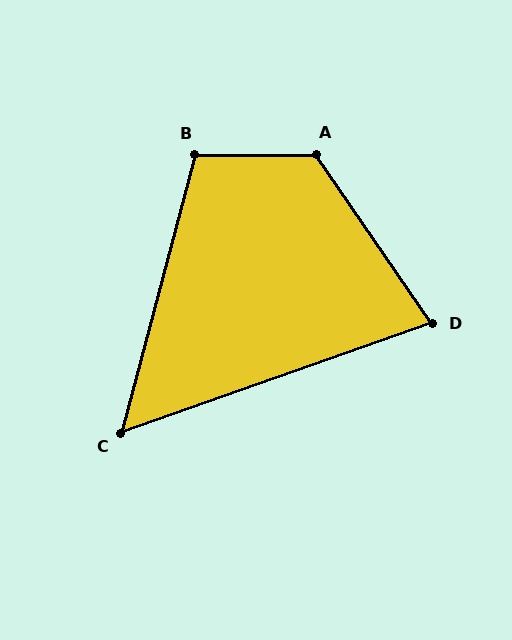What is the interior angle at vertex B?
Approximately 105 degrees (obtuse).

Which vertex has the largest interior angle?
A, at approximately 124 degrees.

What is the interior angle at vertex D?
Approximately 75 degrees (acute).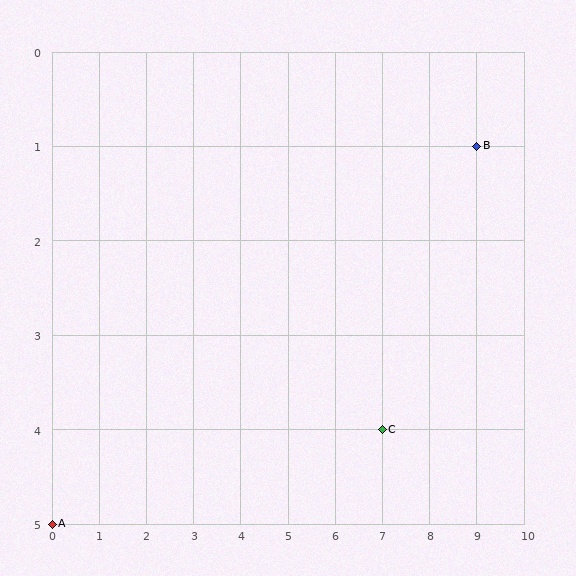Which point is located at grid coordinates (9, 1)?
Point B is at (9, 1).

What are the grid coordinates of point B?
Point B is at grid coordinates (9, 1).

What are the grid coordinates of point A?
Point A is at grid coordinates (0, 5).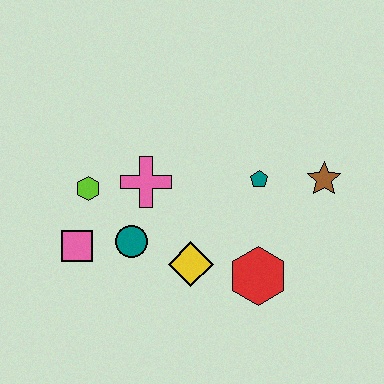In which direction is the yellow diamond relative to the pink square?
The yellow diamond is to the right of the pink square.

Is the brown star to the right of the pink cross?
Yes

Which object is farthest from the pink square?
The brown star is farthest from the pink square.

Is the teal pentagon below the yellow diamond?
No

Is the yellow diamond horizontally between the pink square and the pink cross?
No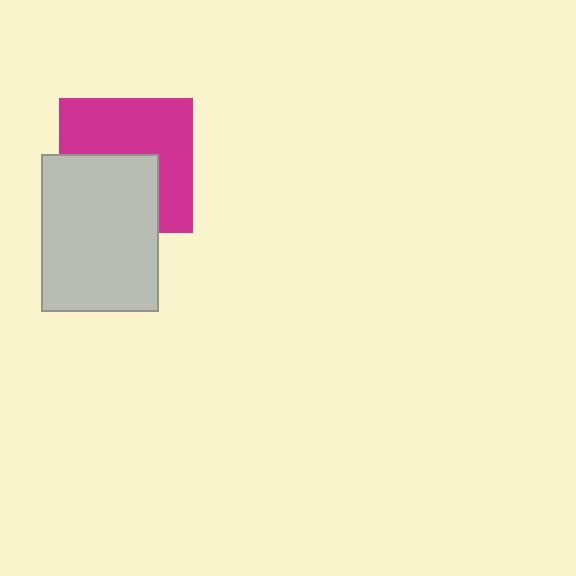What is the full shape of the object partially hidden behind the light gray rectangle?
The partially hidden object is a magenta square.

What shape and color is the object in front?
The object in front is a light gray rectangle.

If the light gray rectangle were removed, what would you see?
You would see the complete magenta square.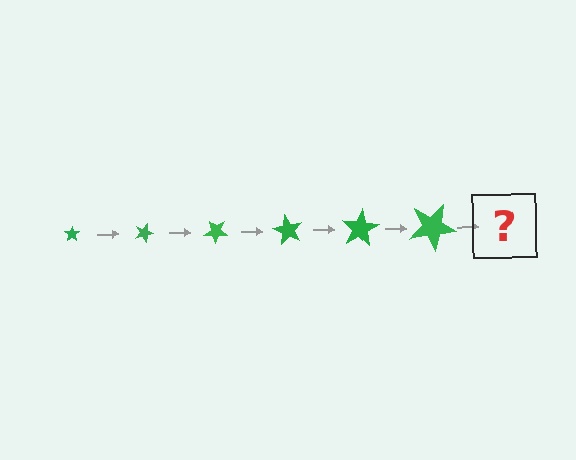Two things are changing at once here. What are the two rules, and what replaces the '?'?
The two rules are that the star grows larger each step and it rotates 20 degrees each step. The '?' should be a star, larger than the previous one and rotated 120 degrees from the start.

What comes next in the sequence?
The next element should be a star, larger than the previous one and rotated 120 degrees from the start.